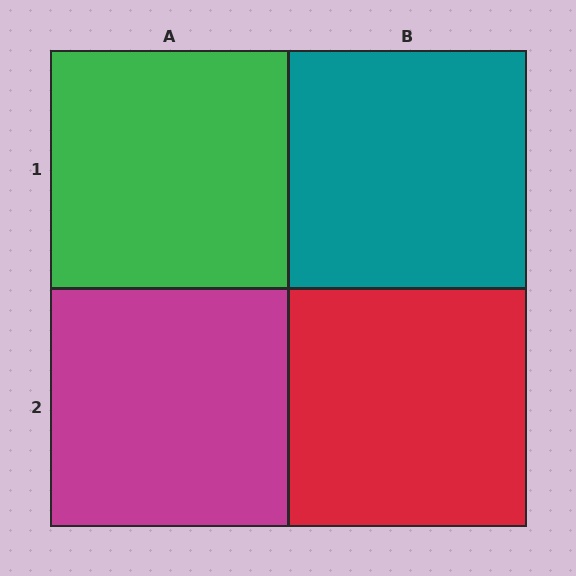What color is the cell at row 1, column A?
Green.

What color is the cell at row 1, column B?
Teal.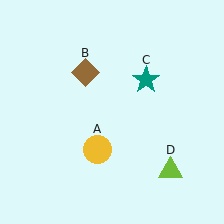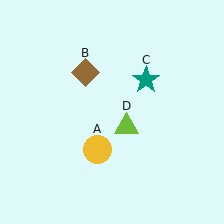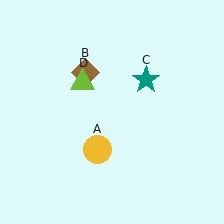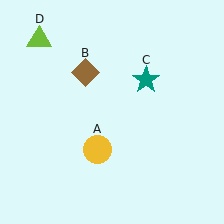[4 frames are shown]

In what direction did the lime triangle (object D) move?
The lime triangle (object D) moved up and to the left.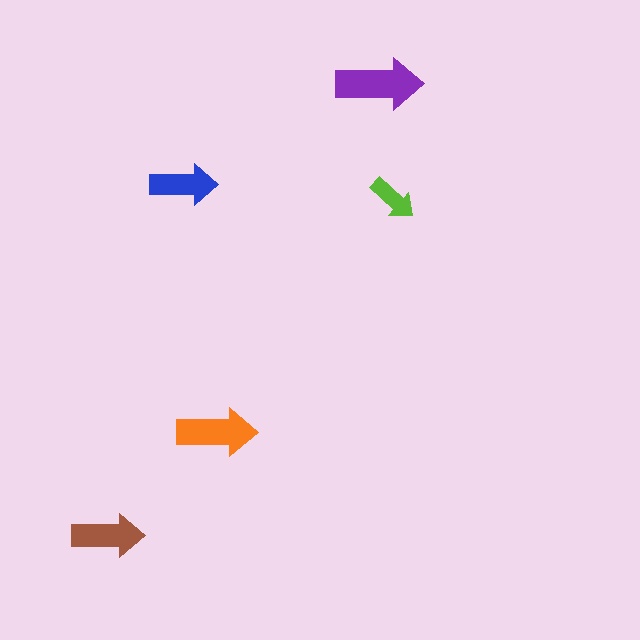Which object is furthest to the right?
The lime arrow is rightmost.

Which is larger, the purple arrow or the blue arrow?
The purple one.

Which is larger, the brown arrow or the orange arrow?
The orange one.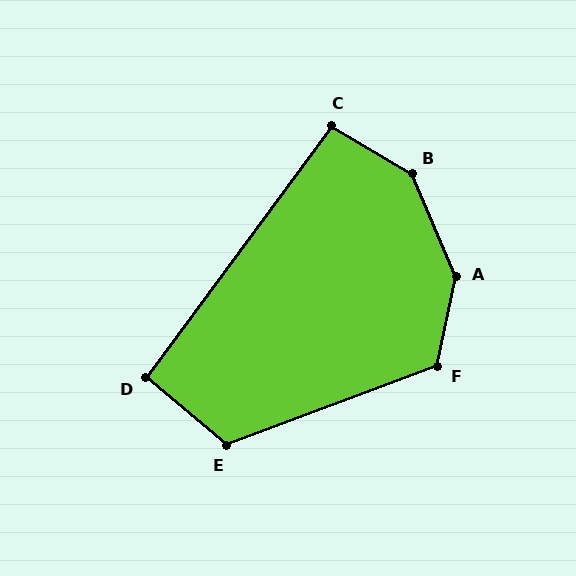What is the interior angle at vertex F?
Approximately 122 degrees (obtuse).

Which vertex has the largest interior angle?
A, at approximately 145 degrees.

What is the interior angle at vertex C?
Approximately 95 degrees (obtuse).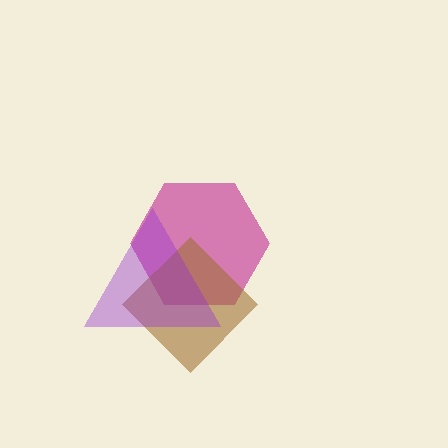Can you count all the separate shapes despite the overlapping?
Yes, there are 3 separate shapes.